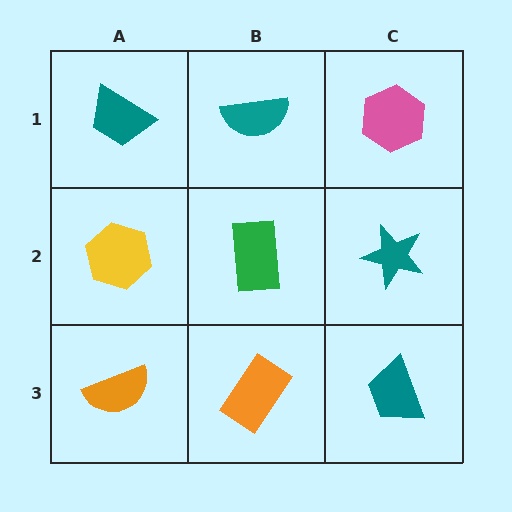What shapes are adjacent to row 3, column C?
A teal star (row 2, column C), an orange rectangle (row 3, column B).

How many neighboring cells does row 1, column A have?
2.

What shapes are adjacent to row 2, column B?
A teal semicircle (row 1, column B), an orange rectangle (row 3, column B), a yellow hexagon (row 2, column A), a teal star (row 2, column C).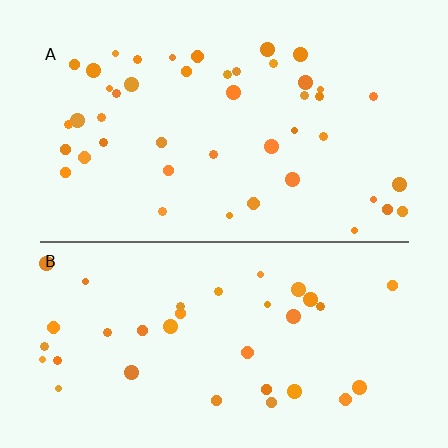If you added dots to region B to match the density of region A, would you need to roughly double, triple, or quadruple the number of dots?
Approximately double.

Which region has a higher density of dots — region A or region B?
A (the top).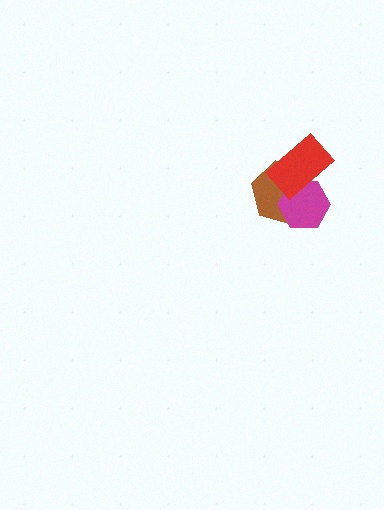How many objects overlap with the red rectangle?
2 objects overlap with the red rectangle.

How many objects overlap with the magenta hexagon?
2 objects overlap with the magenta hexagon.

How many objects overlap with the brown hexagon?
2 objects overlap with the brown hexagon.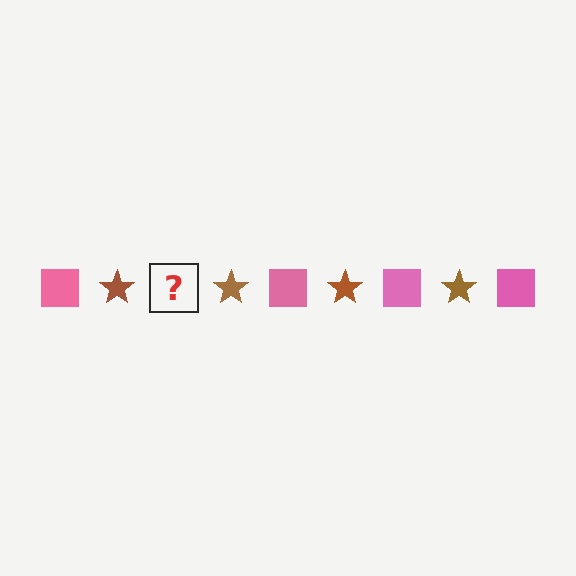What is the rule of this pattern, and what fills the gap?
The rule is that the pattern alternates between pink square and brown star. The gap should be filled with a pink square.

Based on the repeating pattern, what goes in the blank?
The blank should be a pink square.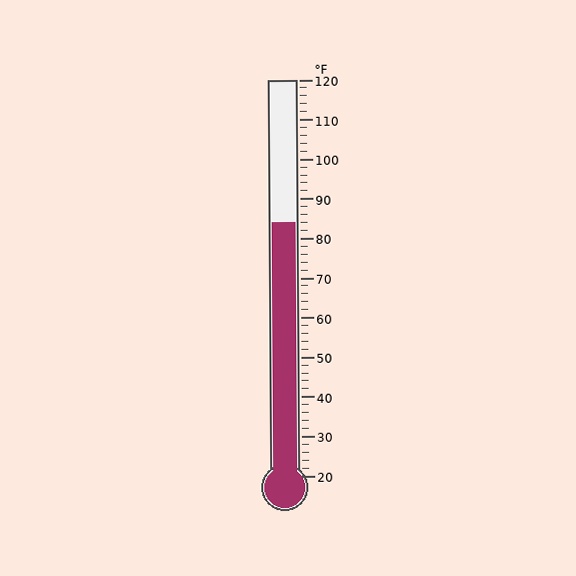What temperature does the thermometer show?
The thermometer shows approximately 84°F.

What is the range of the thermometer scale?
The thermometer scale ranges from 20°F to 120°F.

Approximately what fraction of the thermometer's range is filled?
The thermometer is filled to approximately 65% of its range.